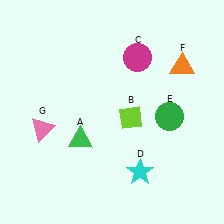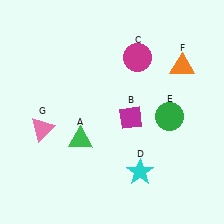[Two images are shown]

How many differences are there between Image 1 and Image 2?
There is 1 difference between the two images.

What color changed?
The diamond (B) changed from lime in Image 1 to magenta in Image 2.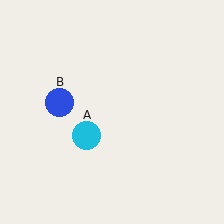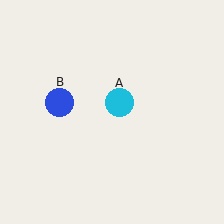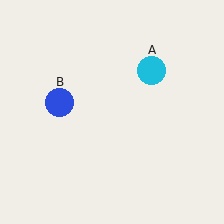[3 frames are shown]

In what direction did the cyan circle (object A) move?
The cyan circle (object A) moved up and to the right.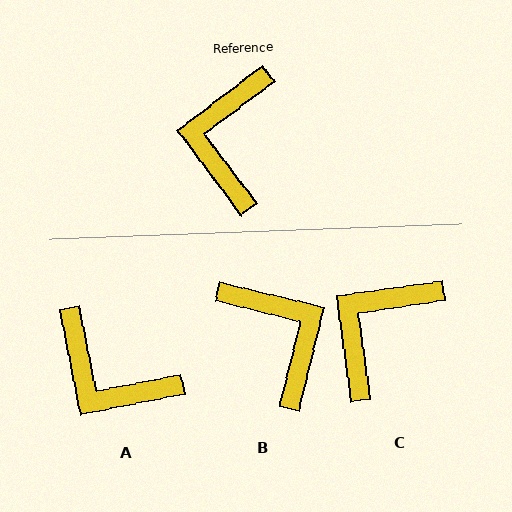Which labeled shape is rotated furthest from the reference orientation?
B, about 141 degrees away.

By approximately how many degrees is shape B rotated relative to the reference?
Approximately 141 degrees clockwise.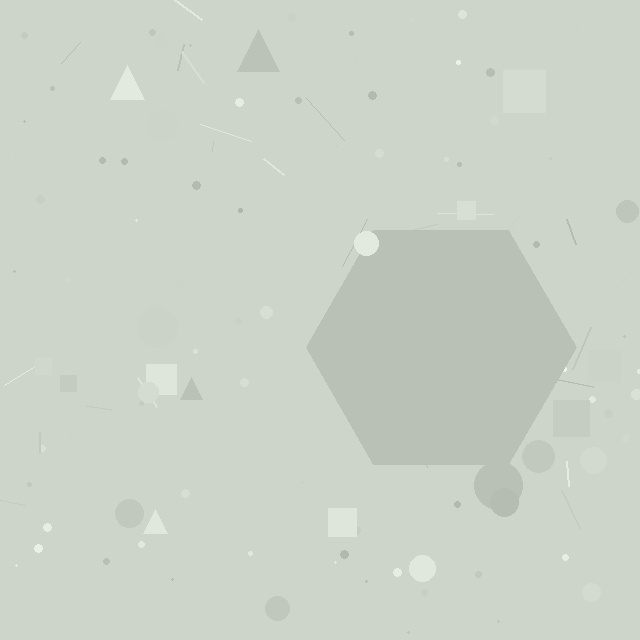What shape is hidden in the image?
A hexagon is hidden in the image.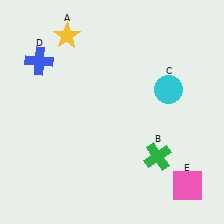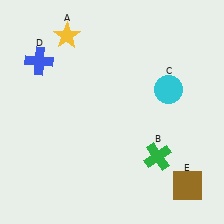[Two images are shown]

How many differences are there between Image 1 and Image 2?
There is 1 difference between the two images.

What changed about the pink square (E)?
In Image 1, E is pink. In Image 2, it changed to brown.